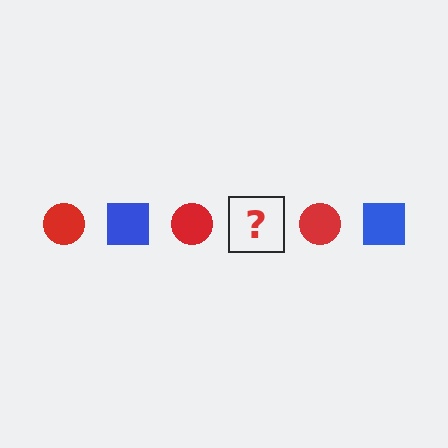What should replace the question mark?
The question mark should be replaced with a blue square.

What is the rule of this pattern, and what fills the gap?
The rule is that the pattern alternates between red circle and blue square. The gap should be filled with a blue square.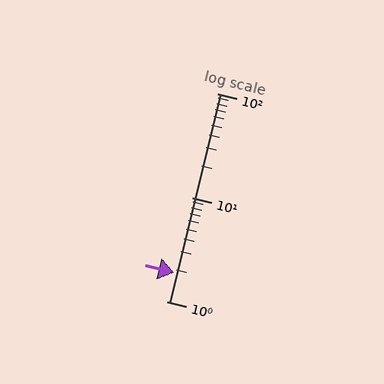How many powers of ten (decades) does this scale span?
The scale spans 2 decades, from 1 to 100.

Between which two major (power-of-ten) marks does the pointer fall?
The pointer is between 1 and 10.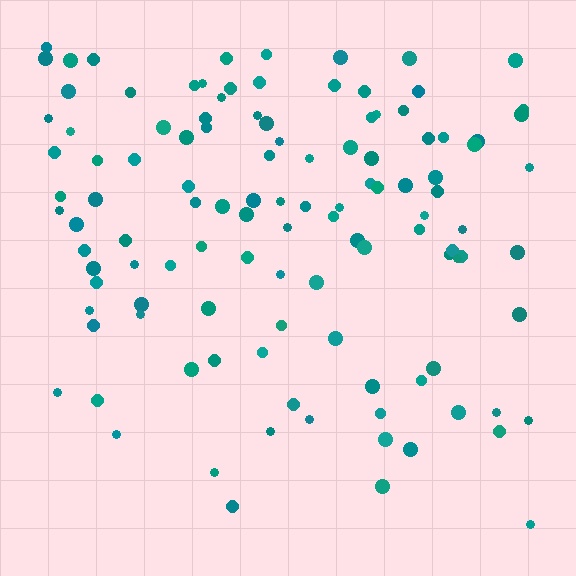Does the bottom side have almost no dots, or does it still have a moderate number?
Still a moderate number, just noticeably fewer than the top.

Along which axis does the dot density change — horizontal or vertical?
Vertical.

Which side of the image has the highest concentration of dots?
The top.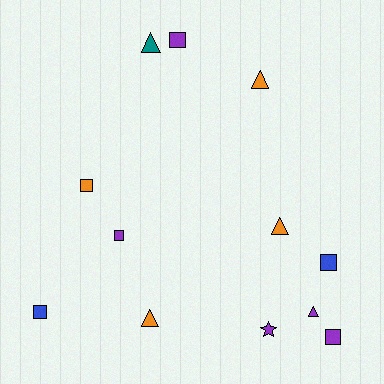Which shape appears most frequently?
Square, with 6 objects.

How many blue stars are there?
There are no blue stars.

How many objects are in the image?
There are 12 objects.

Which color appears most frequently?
Purple, with 5 objects.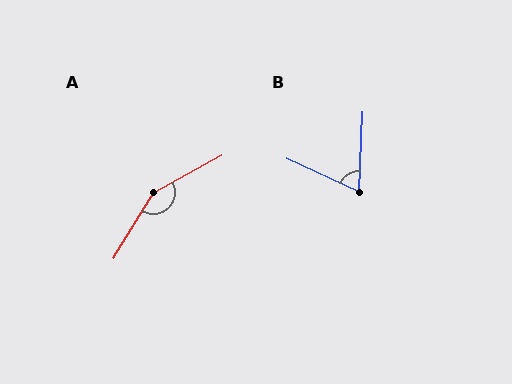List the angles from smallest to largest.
B (68°), A (150°).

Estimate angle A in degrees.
Approximately 150 degrees.